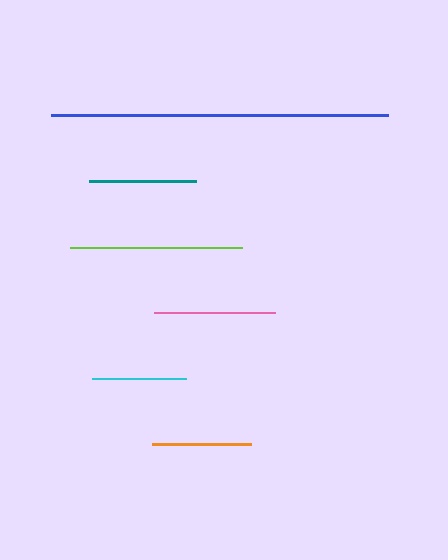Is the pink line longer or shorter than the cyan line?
The pink line is longer than the cyan line.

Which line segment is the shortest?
The cyan line is the shortest at approximately 94 pixels.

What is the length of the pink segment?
The pink segment is approximately 121 pixels long.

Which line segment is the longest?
The blue line is the longest at approximately 338 pixels.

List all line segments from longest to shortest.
From longest to shortest: blue, lime, pink, teal, orange, cyan.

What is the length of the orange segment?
The orange segment is approximately 99 pixels long.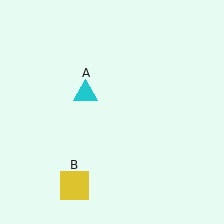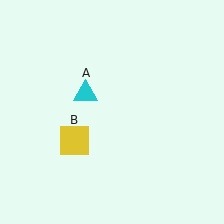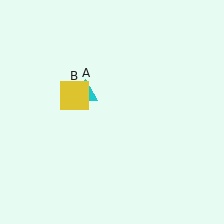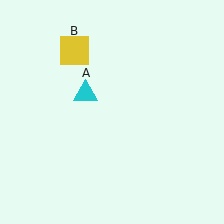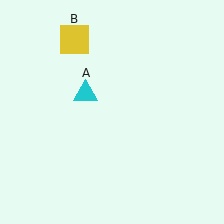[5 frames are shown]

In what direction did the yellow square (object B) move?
The yellow square (object B) moved up.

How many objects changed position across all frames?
1 object changed position: yellow square (object B).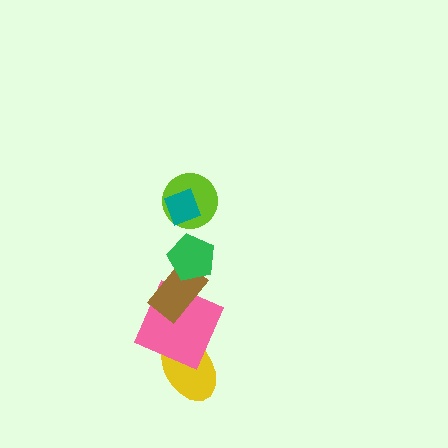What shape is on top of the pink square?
The brown rectangle is on top of the pink square.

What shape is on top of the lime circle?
The teal diamond is on top of the lime circle.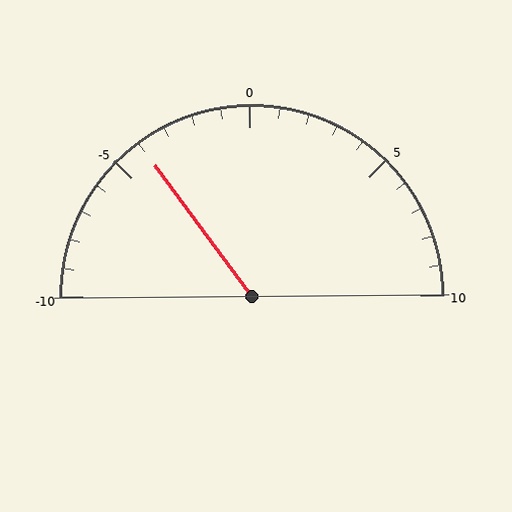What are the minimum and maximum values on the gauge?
The gauge ranges from -10 to 10.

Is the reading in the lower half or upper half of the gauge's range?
The reading is in the lower half of the range (-10 to 10).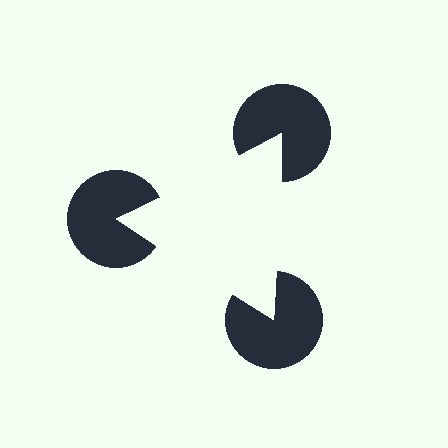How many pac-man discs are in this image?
There are 3 — one at each vertex of the illusory triangle.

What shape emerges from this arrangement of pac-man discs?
An illusory triangle — its edges are inferred from the aligned wedge cuts in the pac-man discs, not physically drawn.